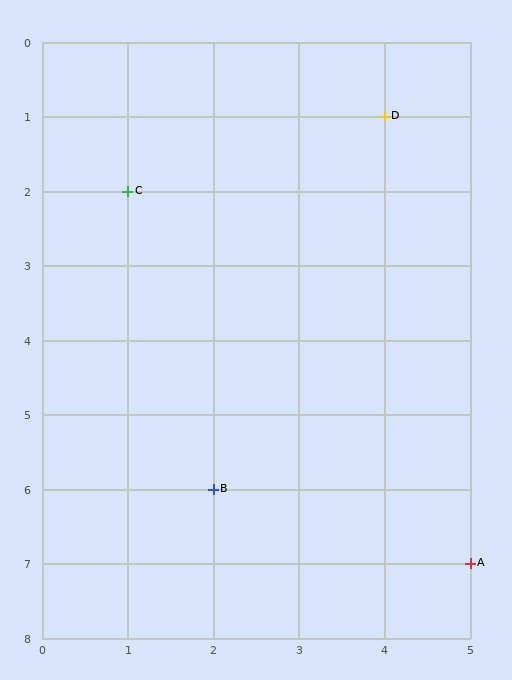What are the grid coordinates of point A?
Point A is at grid coordinates (5, 7).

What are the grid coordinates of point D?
Point D is at grid coordinates (4, 1).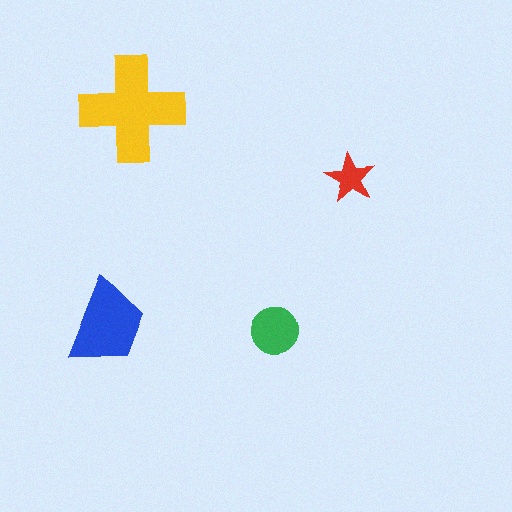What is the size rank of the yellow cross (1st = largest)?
1st.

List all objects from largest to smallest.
The yellow cross, the blue trapezoid, the green circle, the red star.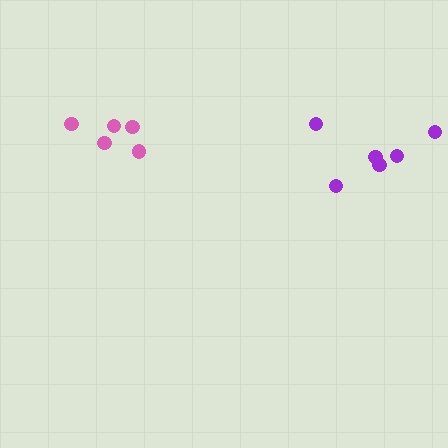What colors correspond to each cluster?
The clusters are colored: pink, purple.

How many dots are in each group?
Group 1: 5 dots, Group 2: 6 dots (11 total).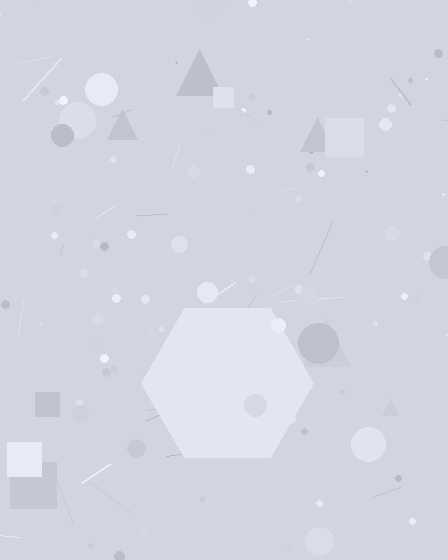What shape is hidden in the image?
A hexagon is hidden in the image.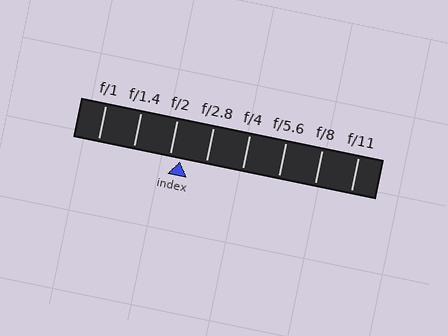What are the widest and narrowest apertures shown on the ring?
The widest aperture shown is f/1 and the narrowest is f/11.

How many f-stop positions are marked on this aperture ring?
There are 8 f-stop positions marked.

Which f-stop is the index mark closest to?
The index mark is closest to f/2.